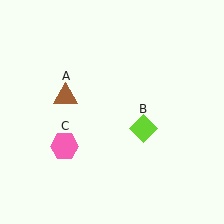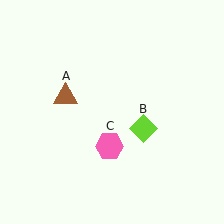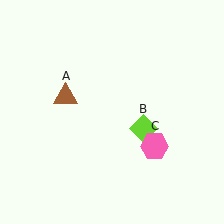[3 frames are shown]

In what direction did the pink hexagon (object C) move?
The pink hexagon (object C) moved right.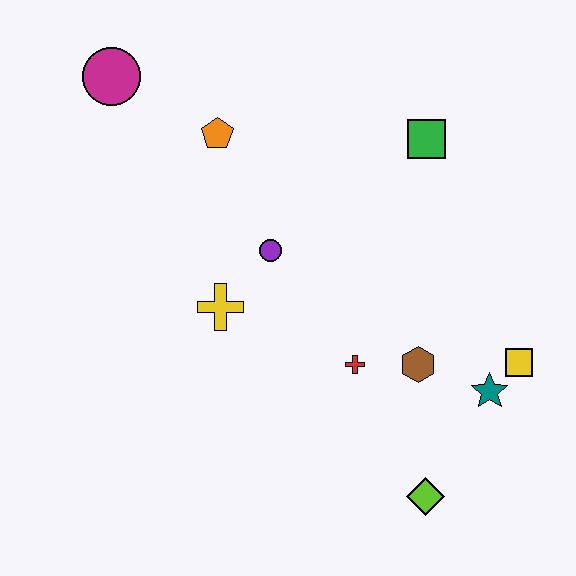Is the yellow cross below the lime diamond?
No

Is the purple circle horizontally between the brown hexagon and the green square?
No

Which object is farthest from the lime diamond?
The magenta circle is farthest from the lime diamond.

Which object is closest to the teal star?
The yellow square is closest to the teal star.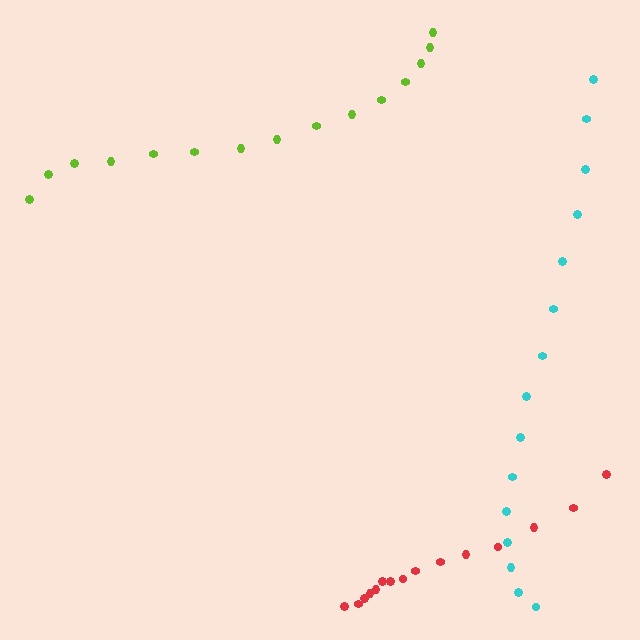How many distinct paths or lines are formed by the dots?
There are 3 distinct paths.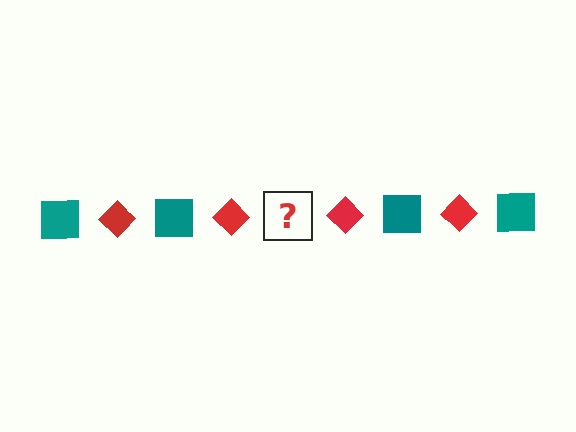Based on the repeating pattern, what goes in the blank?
The blank should be a teal square.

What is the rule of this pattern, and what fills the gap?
The rule is that the pattern alternates between teal square and red diamond. The gap should be filled with a teal square.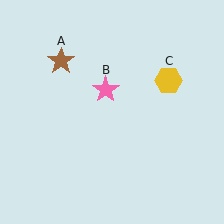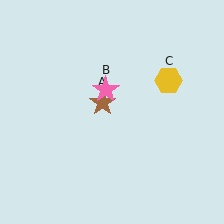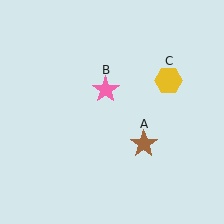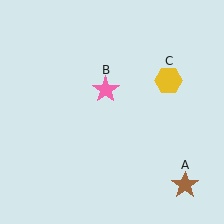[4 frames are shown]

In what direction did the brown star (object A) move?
The brown star (object A) moved down and to the right.